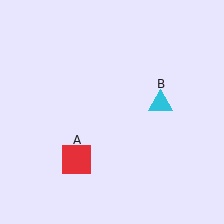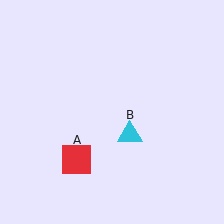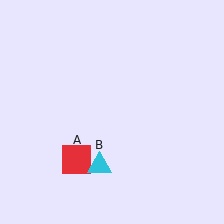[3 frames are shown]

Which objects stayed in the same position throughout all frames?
Red square (object A) remained stationary.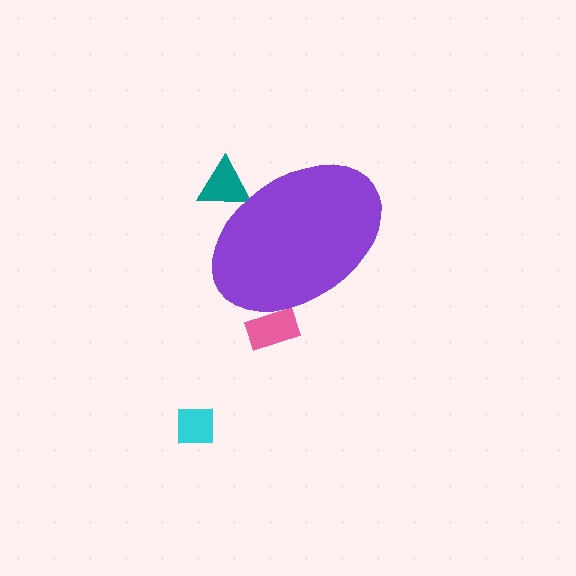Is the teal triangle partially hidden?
Yes, the teal triangle is partially hidden behind the purple ellipse.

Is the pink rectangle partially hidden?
Yes, the pink rectangle is partially hidden behind the purple ellipse.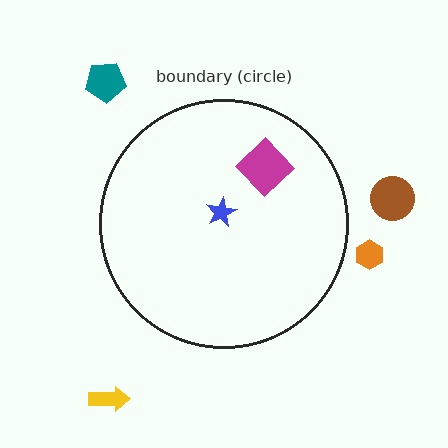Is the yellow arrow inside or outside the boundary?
Outside.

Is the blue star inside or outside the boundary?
Inside.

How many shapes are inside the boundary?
2 inside, 4 outside.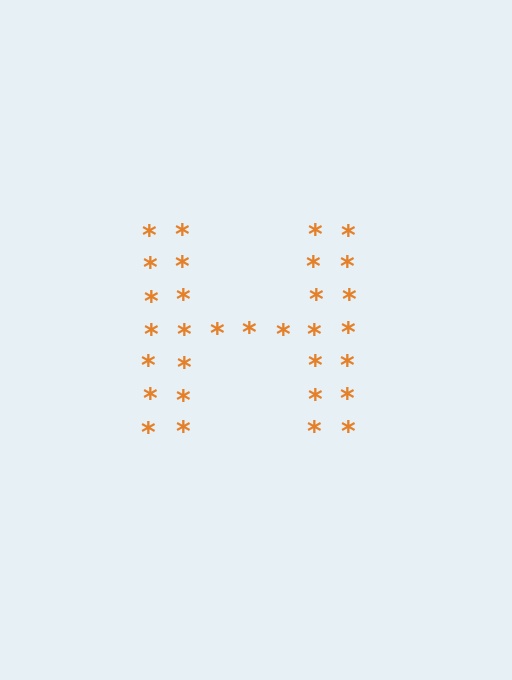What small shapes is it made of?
It is made of small asterisks.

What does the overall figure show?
The overall figure shows the letter H.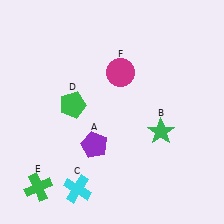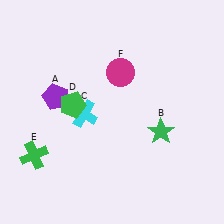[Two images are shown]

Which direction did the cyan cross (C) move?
The cyan cross (C) moved up.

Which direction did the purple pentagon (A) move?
The purple pentagon (A) moved up.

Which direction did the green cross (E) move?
The green cross (E) moved up.